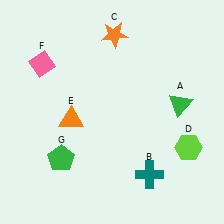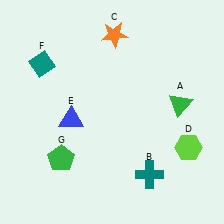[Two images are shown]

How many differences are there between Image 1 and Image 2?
There are 2 differences between the two images.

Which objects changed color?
E changed from orange to blue. F changed from pink to teal.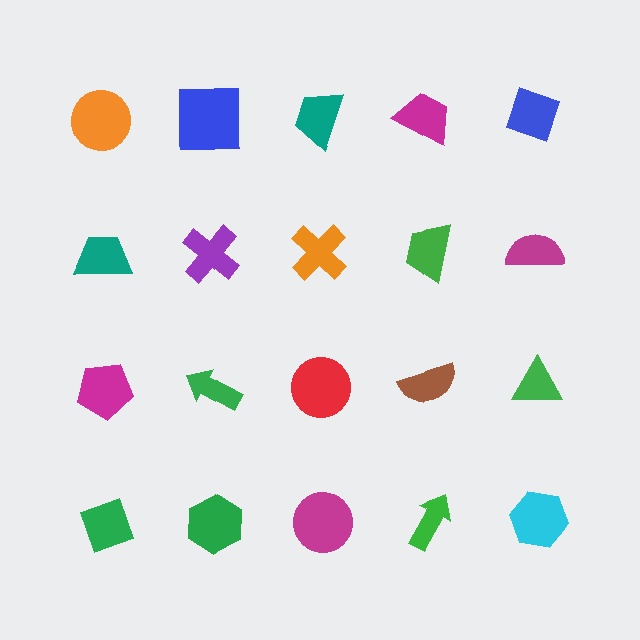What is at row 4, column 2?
A green hexagon.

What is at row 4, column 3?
A magenta circle.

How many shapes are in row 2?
5 shapes.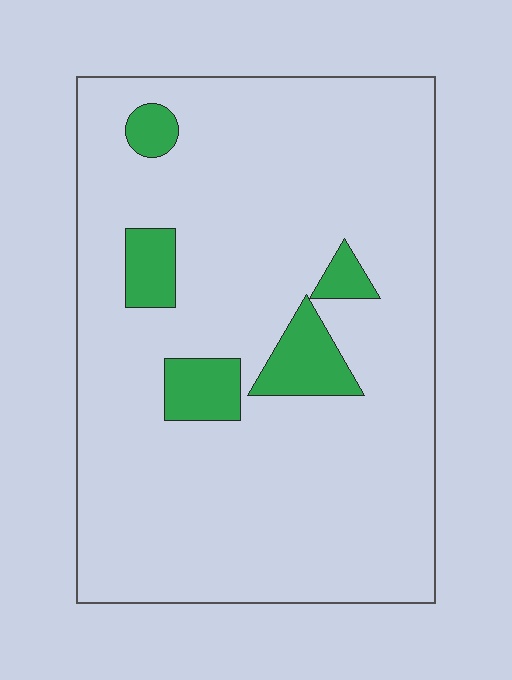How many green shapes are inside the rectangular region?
5.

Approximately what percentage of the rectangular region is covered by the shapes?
Approximately 10%.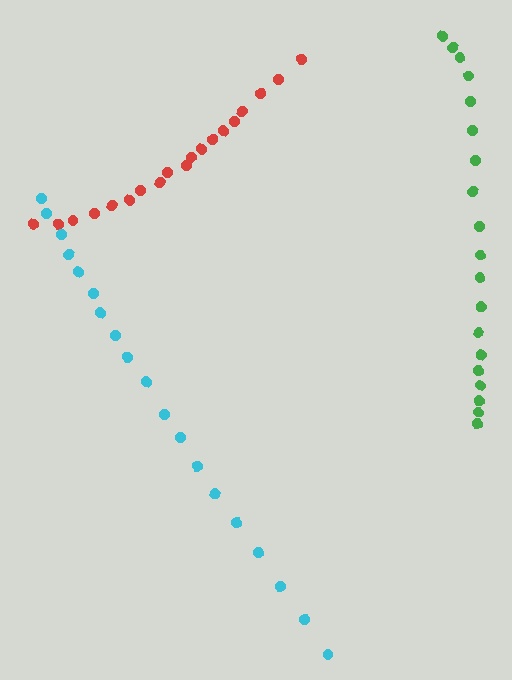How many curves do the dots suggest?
There are 3 distinct paths.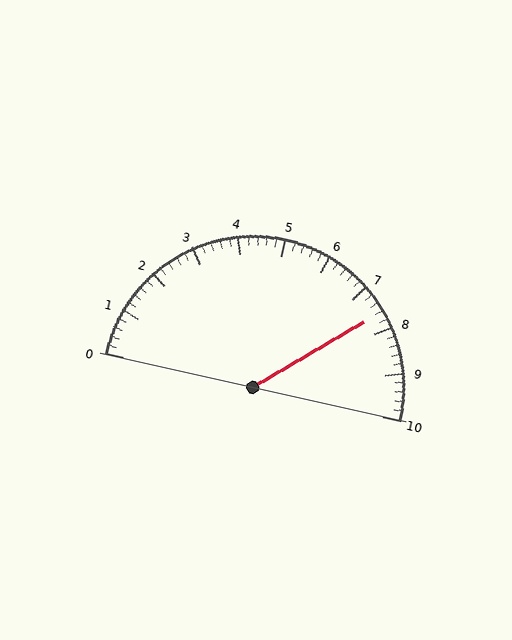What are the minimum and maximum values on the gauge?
The gauge ranges from 0 to 10.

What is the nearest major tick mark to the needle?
The nearest major tick mark is 8.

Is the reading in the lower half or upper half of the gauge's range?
The reading is in the upper half of the range (0 to 10).